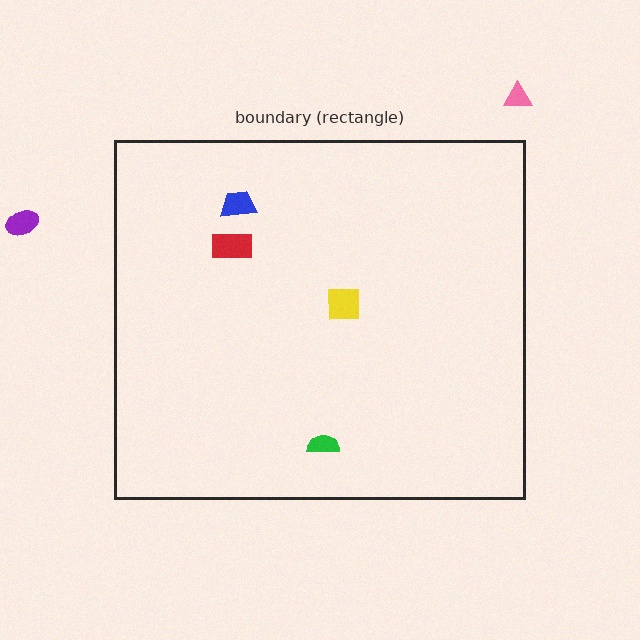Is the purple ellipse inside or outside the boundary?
Outside.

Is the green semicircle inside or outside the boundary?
Inside.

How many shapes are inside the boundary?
4 inside, 2 outside.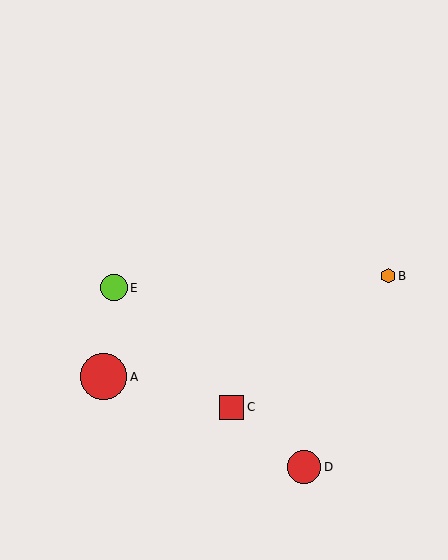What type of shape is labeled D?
Shape D is a red circle.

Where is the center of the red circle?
The center of the red circle is at (304, 467).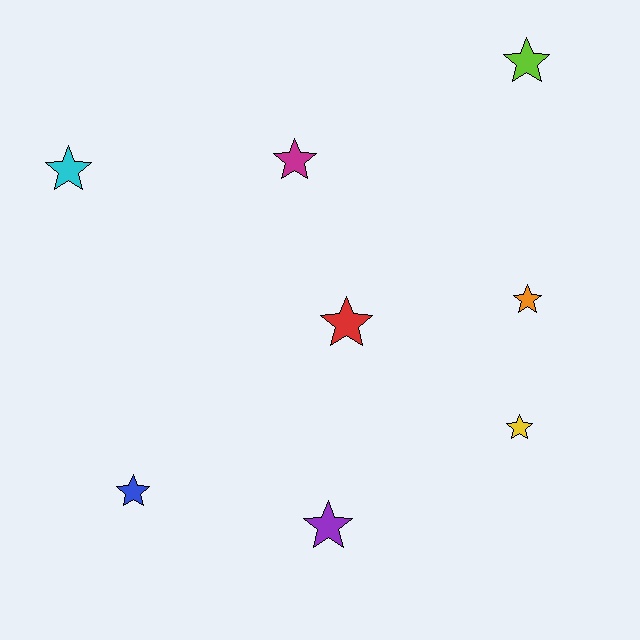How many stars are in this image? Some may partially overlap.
There are 8 stars.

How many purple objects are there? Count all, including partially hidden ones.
There is 1 purple object.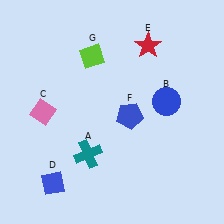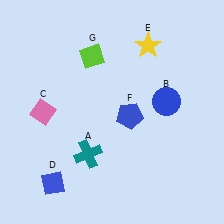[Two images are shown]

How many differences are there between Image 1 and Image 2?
There is 1 difference between the two images.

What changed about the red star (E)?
In Image 1, E is red. In Image 2, it changed to yellow.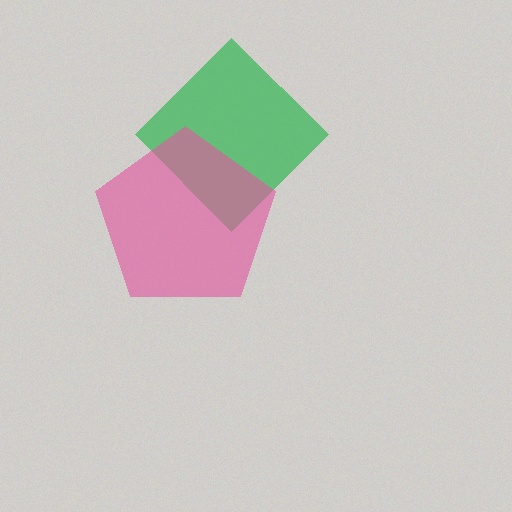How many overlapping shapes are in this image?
There are 2 overlapping shapes in the image.